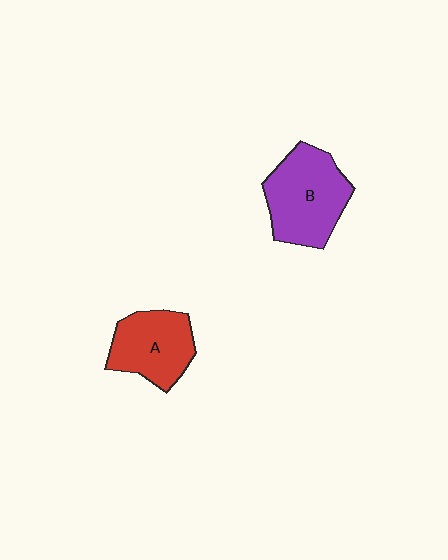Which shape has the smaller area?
Shape A (red).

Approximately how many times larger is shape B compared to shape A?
Approximately 1.2 times.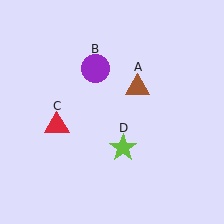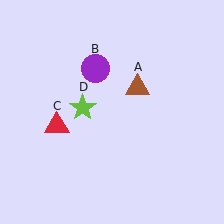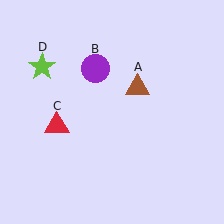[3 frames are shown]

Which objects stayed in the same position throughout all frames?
Brown triangle (object A) and purple circle (object B) and red triangle (object C) remained stationary.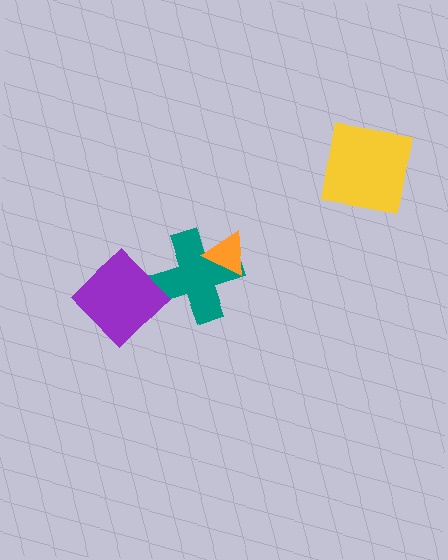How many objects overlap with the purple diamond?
1 object overlaps with the purple diamond.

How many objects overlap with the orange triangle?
1 object overlaps with the orange triangle.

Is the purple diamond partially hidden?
No, no other shape covers it.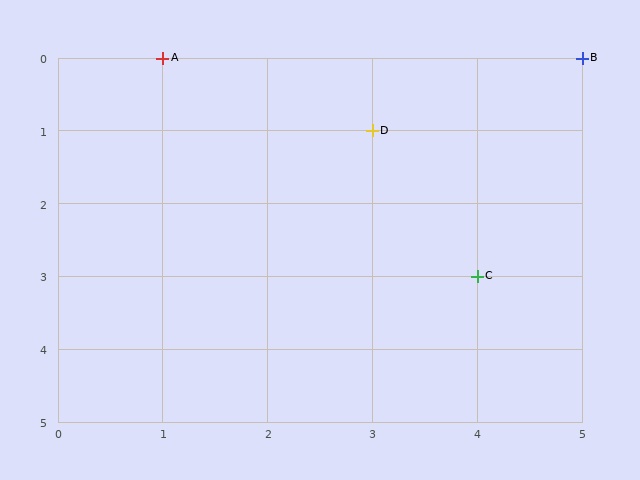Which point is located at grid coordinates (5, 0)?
Point B is at (5, 0).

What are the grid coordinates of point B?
Point B is at grid coordinates (5, 0).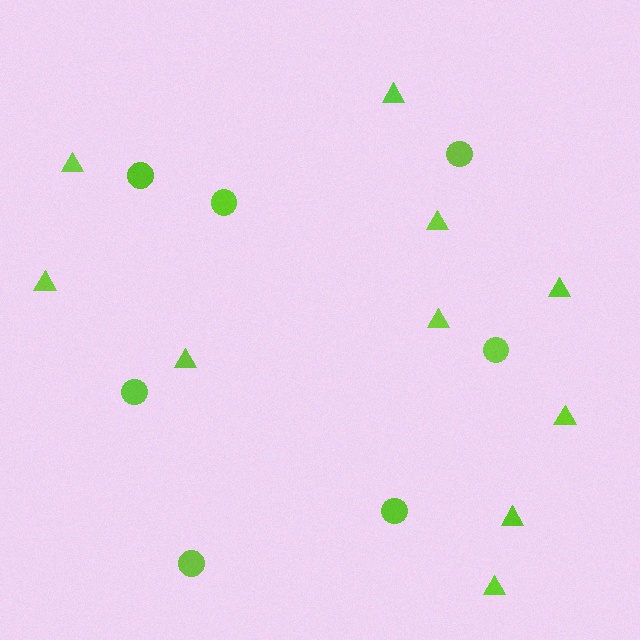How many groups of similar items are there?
There are 2 groups: one group of circles (7) and one group of triangles (10).